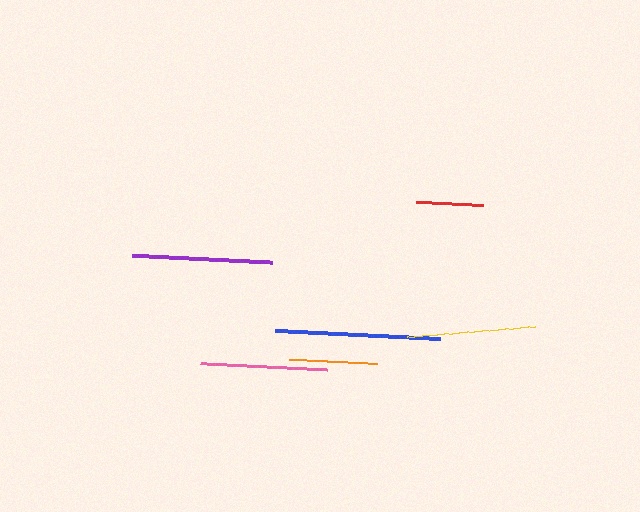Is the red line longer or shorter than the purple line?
The purple line is longer than the red line.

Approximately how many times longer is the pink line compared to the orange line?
The pink line is approximately 1.4 times the length of the orange line.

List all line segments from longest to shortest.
From longest to shortest: blue, purple, yellow, pink, orange, red.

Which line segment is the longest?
The blue line is the longest at approximately 165 pixels.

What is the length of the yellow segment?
The yellow segment is approximately 128 pixels long.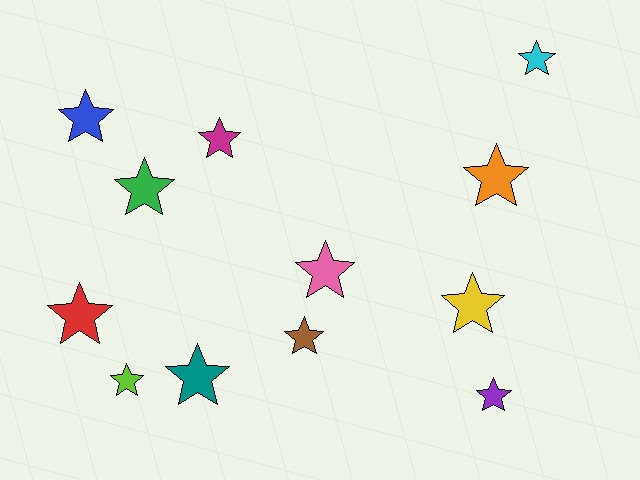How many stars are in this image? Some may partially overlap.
There are 12 stars.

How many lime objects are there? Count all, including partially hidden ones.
There is 1 lime object.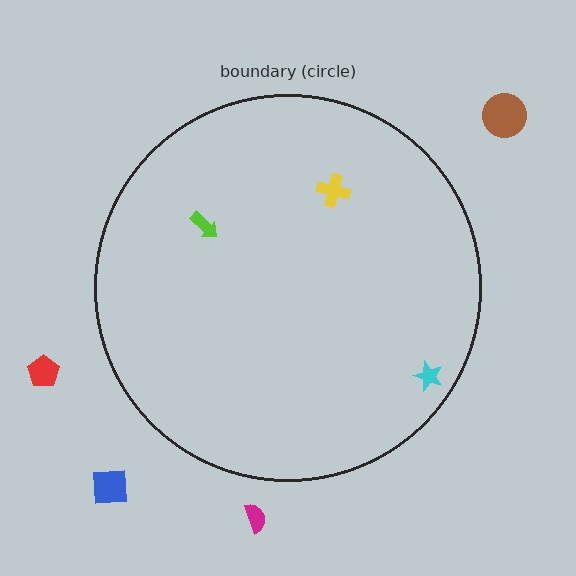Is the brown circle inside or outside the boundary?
Outside.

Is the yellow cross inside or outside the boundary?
Inside.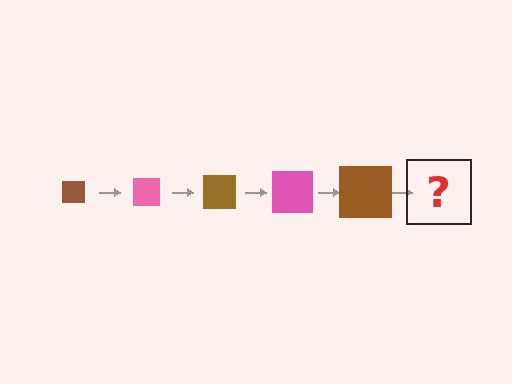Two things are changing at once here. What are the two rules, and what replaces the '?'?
The two rules are that the square grows larger each step and the color cycles through brown and pink. The '?' should be a pink square, larger than the previous one.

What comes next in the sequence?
The next element should be a pink square, larger than the previous one.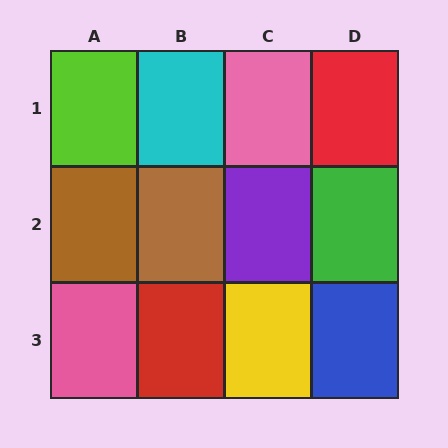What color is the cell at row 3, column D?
Blue.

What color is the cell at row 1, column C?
Pink.